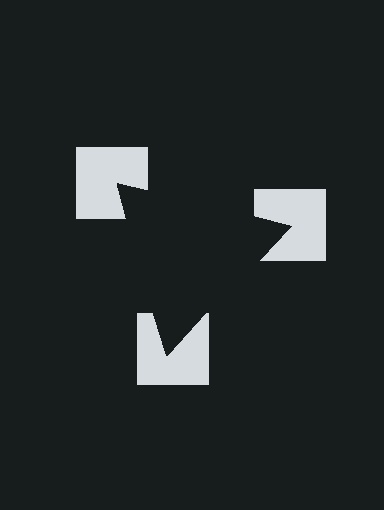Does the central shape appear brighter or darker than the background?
It typically appears slightly darker than the background, even though no actual brightness change is drawn.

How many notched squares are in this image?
There are 3 — one at each vertex of the illusory triangle.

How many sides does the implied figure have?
3 sides.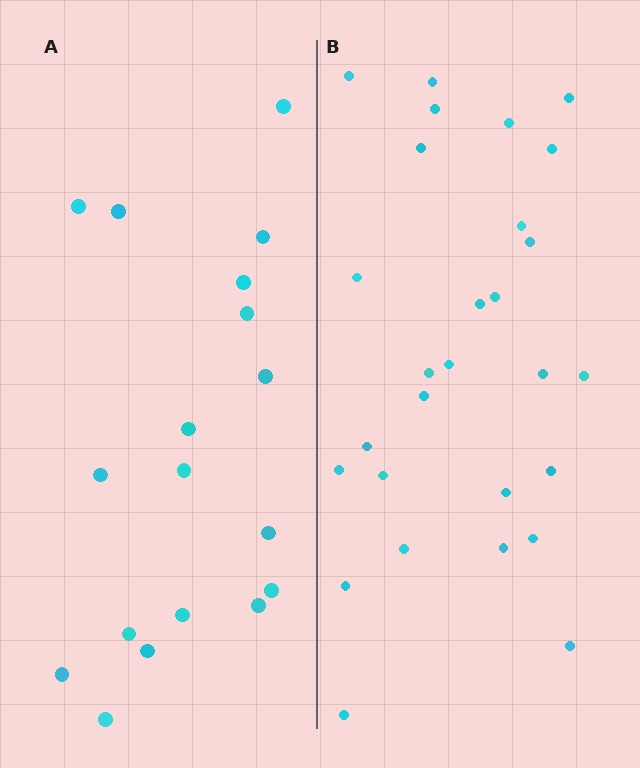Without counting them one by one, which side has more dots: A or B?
Region B (the right region) has more dots.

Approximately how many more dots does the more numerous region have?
Region B has roughly 10 or so more dots than region A.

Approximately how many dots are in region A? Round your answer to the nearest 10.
About 20 dots. (The exact count is 18, which rounds to 20.)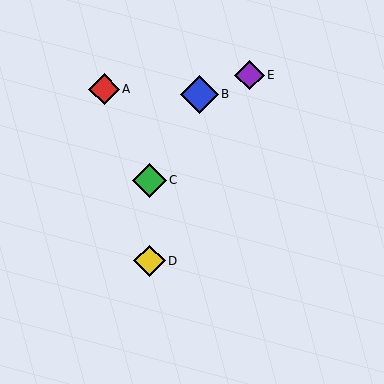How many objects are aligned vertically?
2 objects (C, D) are aligned vertically.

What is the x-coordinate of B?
Object B is at x≈199.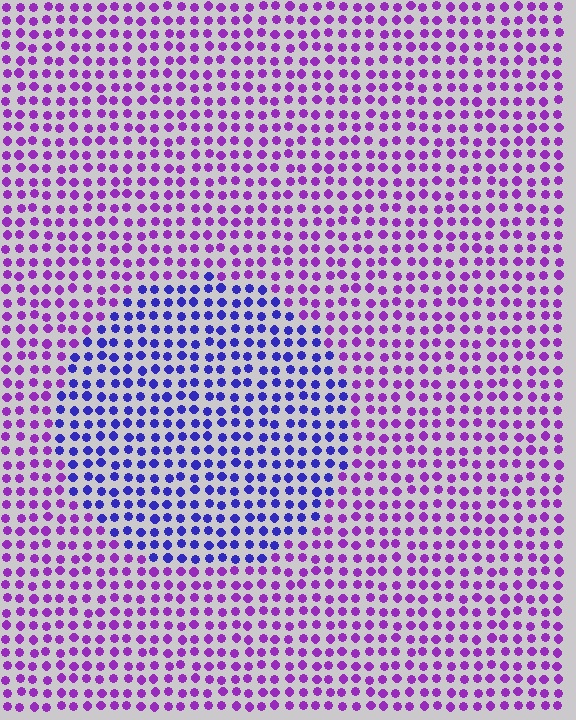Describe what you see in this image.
The image is filled with small purple elements in a uniform arrangement. A circle-shaped region is visible where the elements are tinted to a slightly different hue, forming a subtle color boundary.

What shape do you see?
I see a circle.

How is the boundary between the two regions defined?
The boundary is defined purely by a slight shift in hue (about 42 degrees). Spacing, size, and orientation are identical on both sides.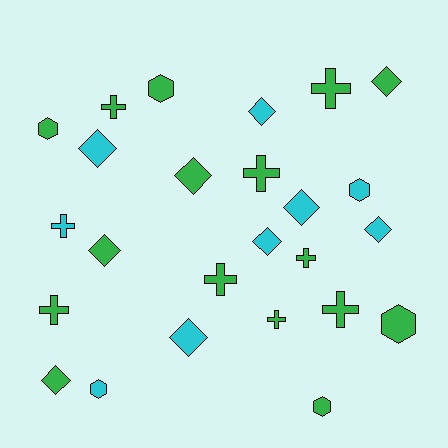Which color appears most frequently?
Green, with 16 objects.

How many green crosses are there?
There are 8 green crosses.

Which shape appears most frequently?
Diamond, with 10 objects.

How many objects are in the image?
There are 25 objects.